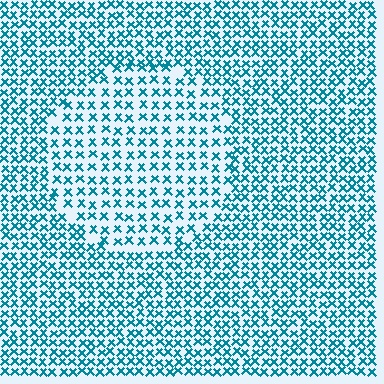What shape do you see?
I see a circle.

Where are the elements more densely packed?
The elements are more densely packed outside the circle boundary.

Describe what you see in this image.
The image contains small teal elements arranged at two different densities. A circle-shaped region is visible where the elements are less densely packed than the surrounding area.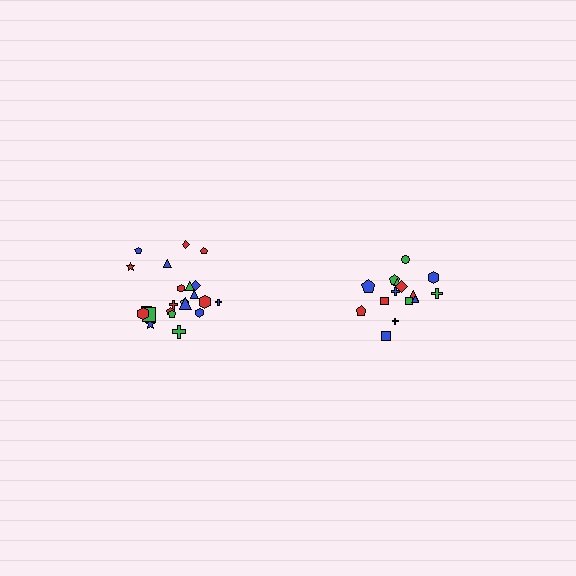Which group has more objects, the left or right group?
The left group.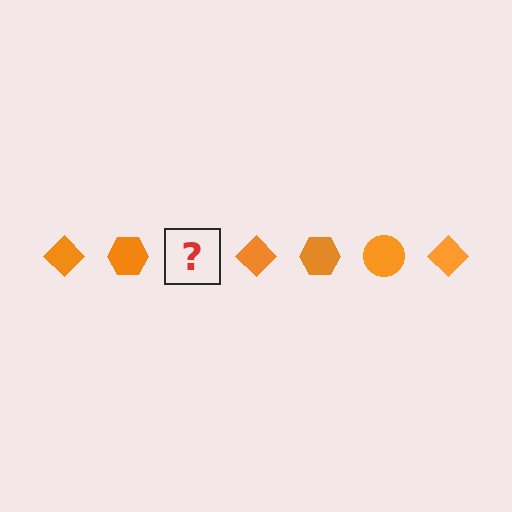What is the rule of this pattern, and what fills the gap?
The rule is that the pattern cycles through diamond, hexagon, circle shapes in orange. The gap should be filled with an orange circle.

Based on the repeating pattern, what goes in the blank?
The blank should be an orange circle.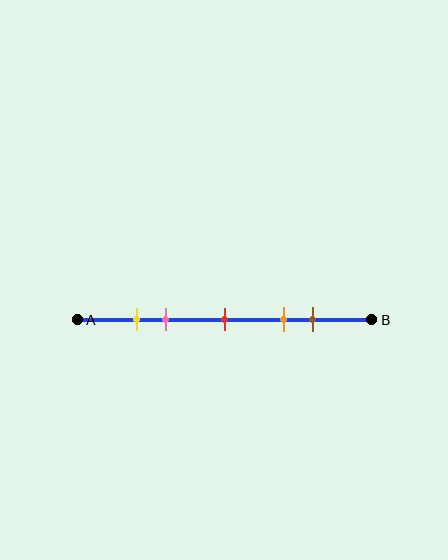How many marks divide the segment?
There are 5 marks dividing the segment.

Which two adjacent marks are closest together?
The yellow and pink marks are the closest adjacent pair.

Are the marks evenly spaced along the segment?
No, the marks are not evenly spaced.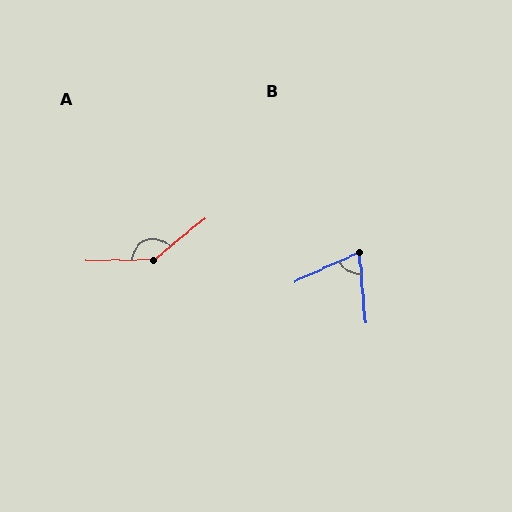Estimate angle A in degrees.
Approximately 142 degrees.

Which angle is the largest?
A, at approximately 142 degrees.